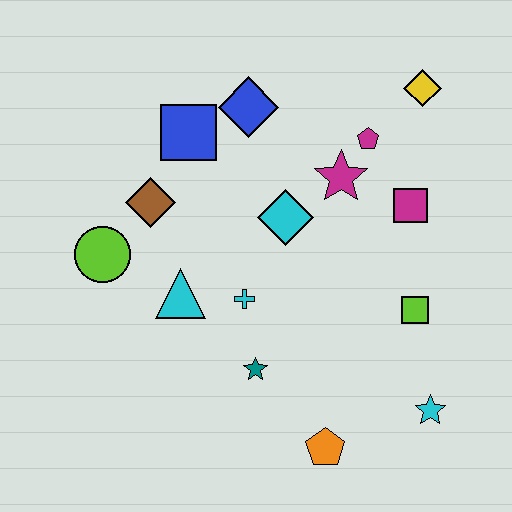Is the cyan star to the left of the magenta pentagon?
No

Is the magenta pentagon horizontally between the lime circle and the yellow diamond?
Yes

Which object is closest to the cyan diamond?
The magenta star is closest to the cyan diamond.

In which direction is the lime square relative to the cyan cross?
The lime square is to the right of the cyan cross.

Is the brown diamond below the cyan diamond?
No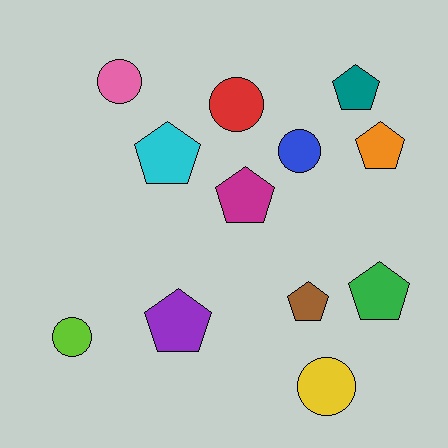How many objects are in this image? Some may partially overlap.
There are 12 objects.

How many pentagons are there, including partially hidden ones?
There are 7 pentagons.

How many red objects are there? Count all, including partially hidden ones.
There is 1 red object.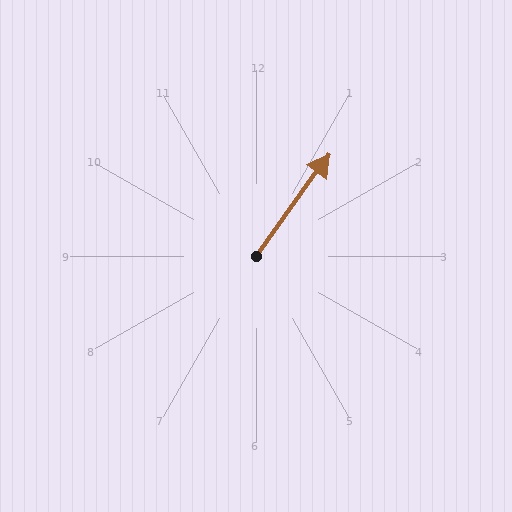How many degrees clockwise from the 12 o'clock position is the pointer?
Approximately 36 degrees.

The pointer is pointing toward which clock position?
Roughly 1 o'clock.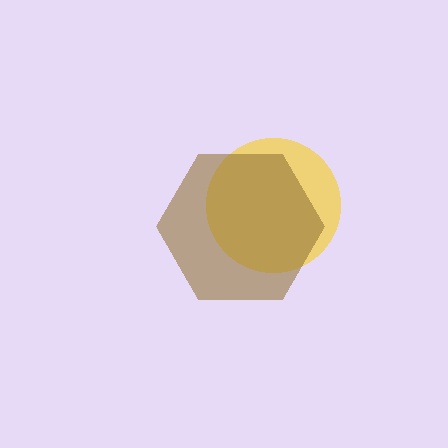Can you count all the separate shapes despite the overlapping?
Yes, there are 2 separate shapes.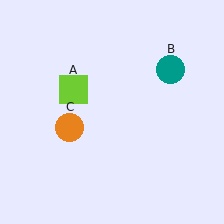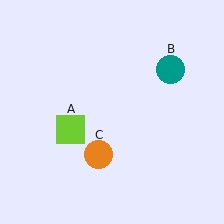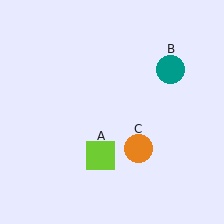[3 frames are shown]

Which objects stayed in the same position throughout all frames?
Teal circle (object B) remained stationary.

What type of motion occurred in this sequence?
The lime square (object A), orange circle (object C) rotated counterclockwise around the center of the scene.